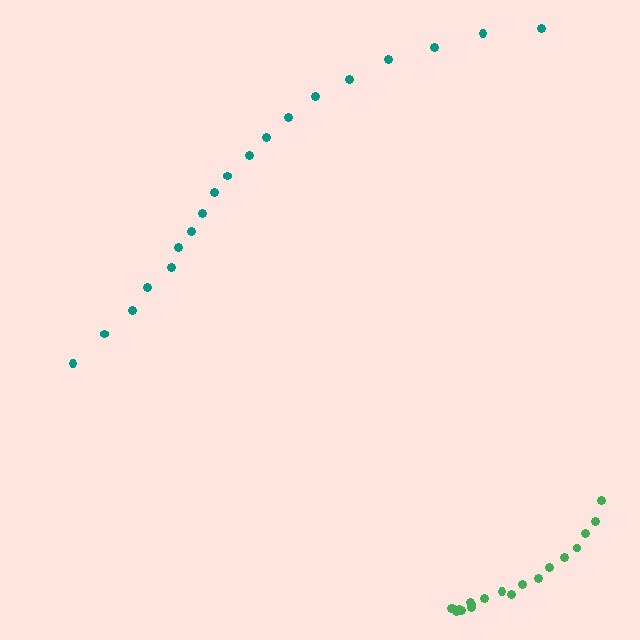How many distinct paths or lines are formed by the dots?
There are 2 distinct paths.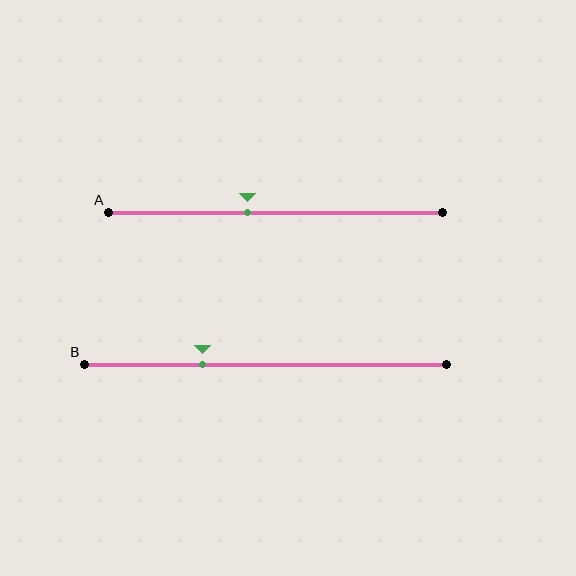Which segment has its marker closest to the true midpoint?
Segment A has its marker closest to the true midpoint.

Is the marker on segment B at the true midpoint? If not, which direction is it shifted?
No, the marker on segment B is shifted to the left by about 17% of the segment length.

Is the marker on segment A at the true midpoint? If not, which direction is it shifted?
No, the marker on segment A is shifted to the left by about 9% of the segment length.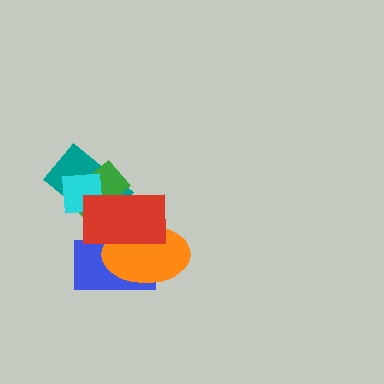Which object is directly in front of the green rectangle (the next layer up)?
The cyan square is directly in front of the green rectangle.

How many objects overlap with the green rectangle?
3 objects overlap with the green rectangle.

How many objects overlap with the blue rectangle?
2 objects overlap with the blue rectangle.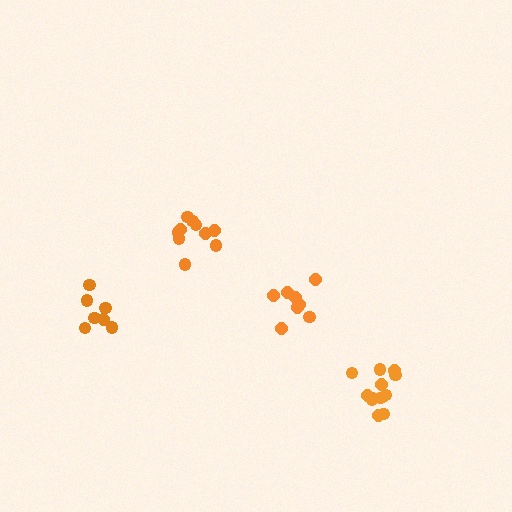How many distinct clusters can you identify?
There are 4 distinct clusters.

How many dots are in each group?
Group 1: 13 dots, Group 2: 10 dots, Group 3: 9 dots, Group 4: 7 dots (39 total).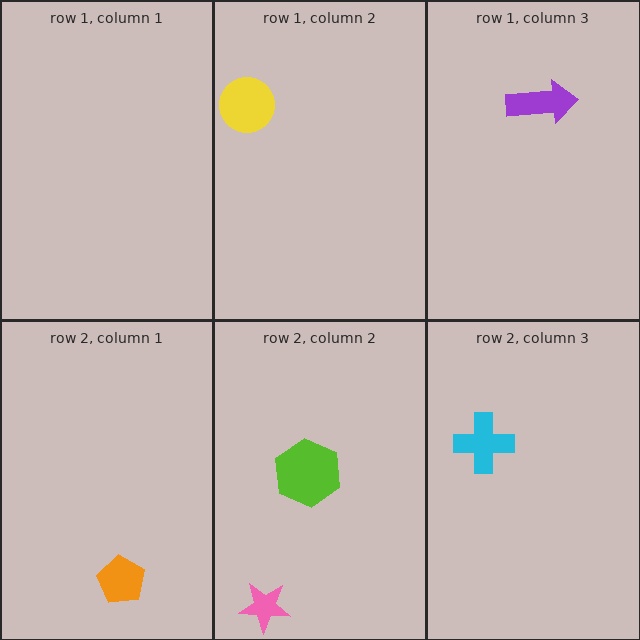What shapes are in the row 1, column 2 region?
The yellow circle.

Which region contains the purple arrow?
The row 1, column 3 region.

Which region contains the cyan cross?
The row 2, column 3 region.